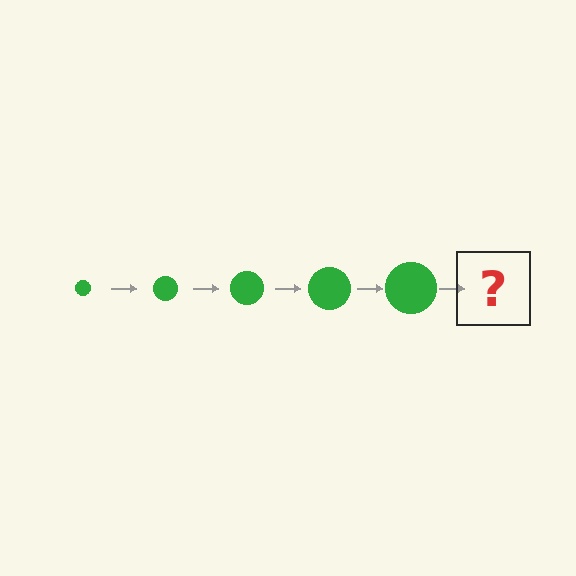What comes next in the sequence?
The next element should be a green circle, larger than the previous one.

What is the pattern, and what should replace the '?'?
The pattern is that the circle gets progressively larger each step. The '?' should be a green circle, larger than the previous one.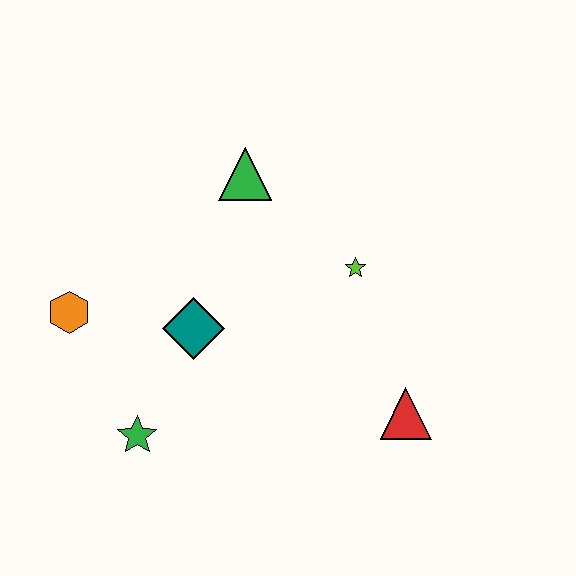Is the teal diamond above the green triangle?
No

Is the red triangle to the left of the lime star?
No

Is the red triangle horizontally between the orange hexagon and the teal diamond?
No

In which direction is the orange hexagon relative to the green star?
The orange hexagon is above the green star.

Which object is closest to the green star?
The teal diamond is closest to the green star.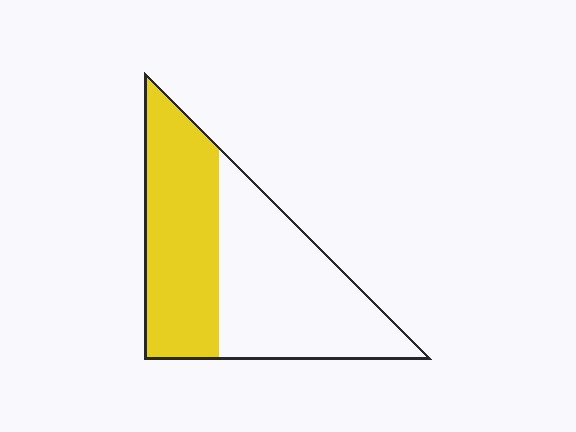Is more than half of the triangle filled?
No.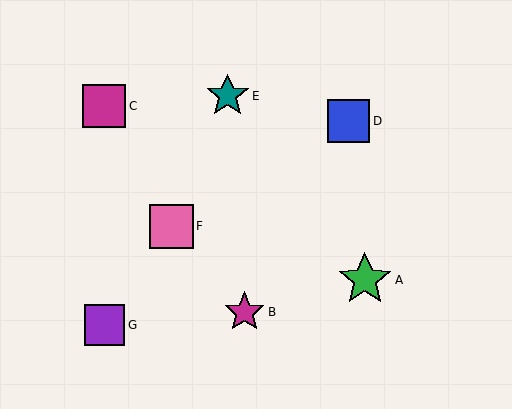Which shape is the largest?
The green star (labeled A) is the largest.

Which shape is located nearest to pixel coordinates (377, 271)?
The green star (labeled A) at (365, 280) is nearest to that location.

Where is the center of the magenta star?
The center of the magenta star is at (245, 312).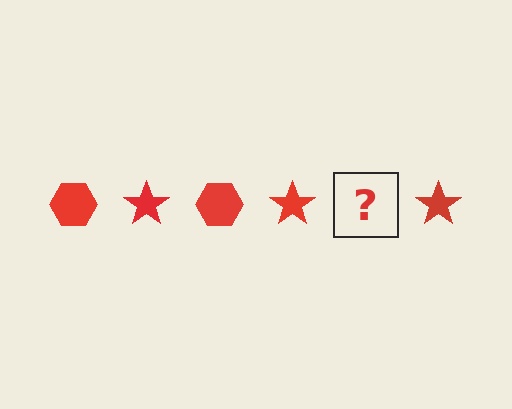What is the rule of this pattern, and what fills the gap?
The rule is that the pattern cycles through hexagon, star shapes in red. The gap should be filled with a red hexagon.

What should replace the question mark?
The question mark should be replaced with a red hexagon.